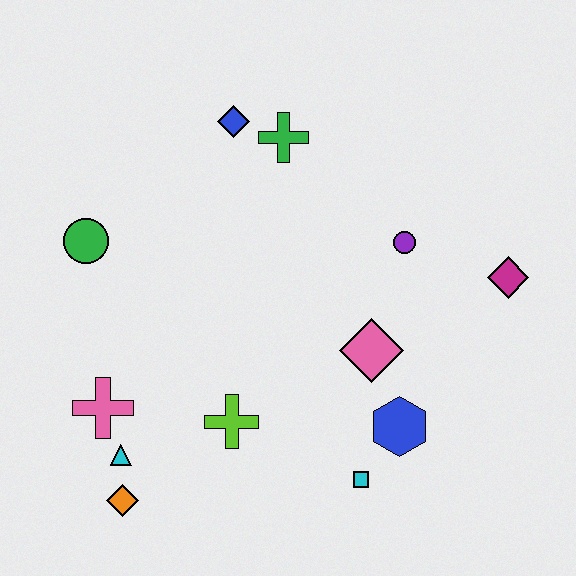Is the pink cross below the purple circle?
Yes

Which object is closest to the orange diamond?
The cyan triangle is closest to the orange diamond.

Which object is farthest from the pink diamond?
The green circle is farthest from the pink diamond.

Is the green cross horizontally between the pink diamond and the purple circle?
No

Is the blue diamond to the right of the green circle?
Yes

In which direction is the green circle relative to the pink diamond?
The green circle is to the left of the pink diamond.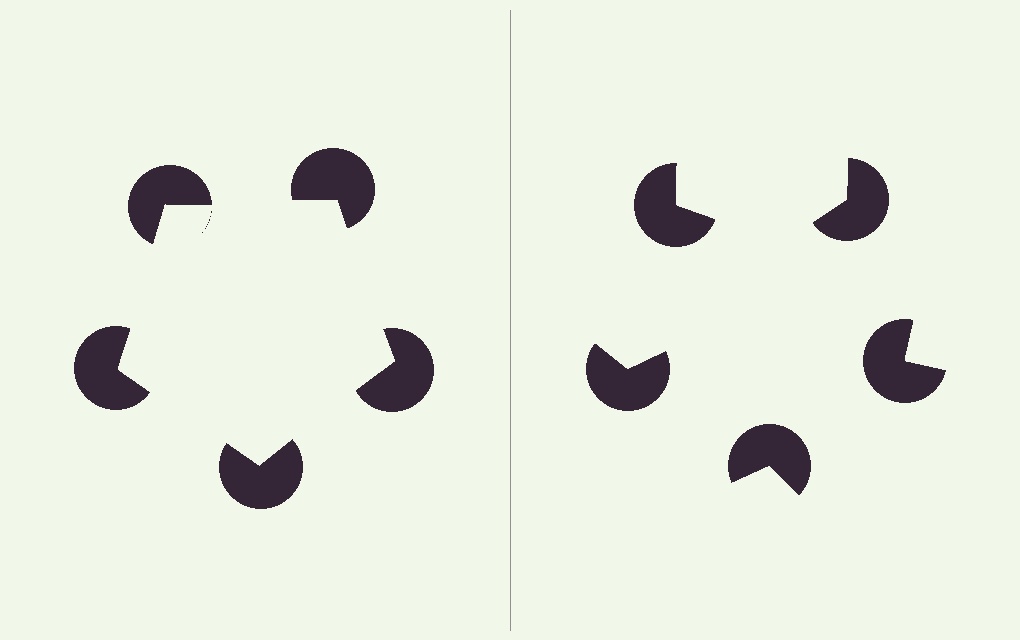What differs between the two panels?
The pac-man discs are positioned identically on both sides; only the wedge orientations differ. On the left they align to a pentagon; on the right they are misaligned.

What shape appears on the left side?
An illusory pentagon.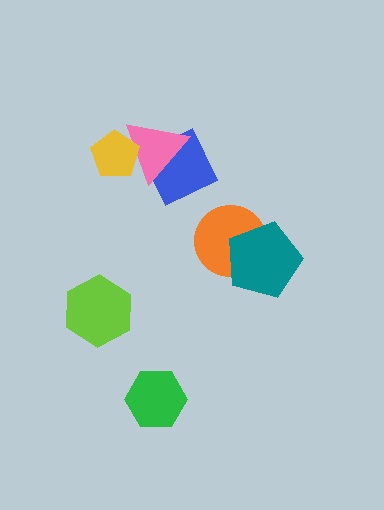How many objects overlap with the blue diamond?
1 object overlaps with the blue diamond.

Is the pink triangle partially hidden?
Yes, it is partially covered by another shape.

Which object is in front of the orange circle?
The teal pentagon is in front of the orange circle.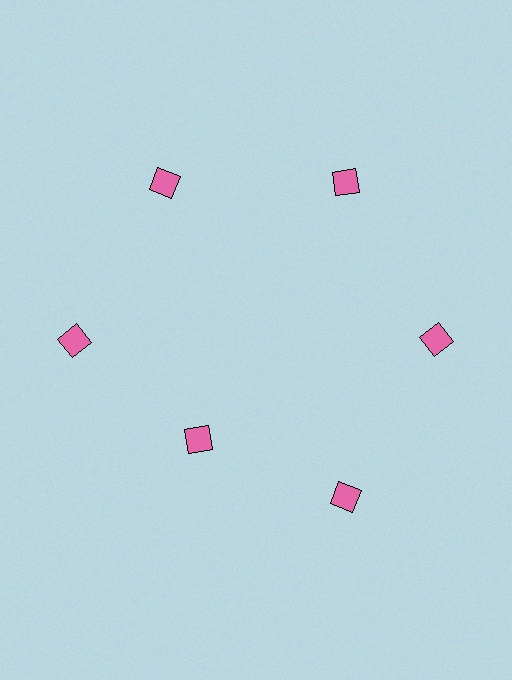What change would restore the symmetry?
The symmetry would be restored by moving it outward, back onto the ring so that all 6 diamonds sit at equal angles and equal distance from the center.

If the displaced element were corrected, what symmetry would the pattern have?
It would have 6-fold rotational symmetry — the pattern would map onto itself every 60 degrees.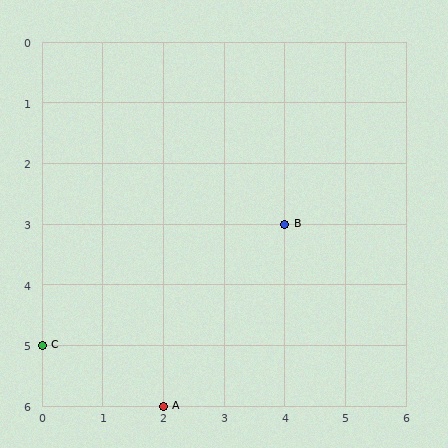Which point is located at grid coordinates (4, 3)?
Point B is at (4, 3).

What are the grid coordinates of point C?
Point C is at grid coordinates (0, 5).